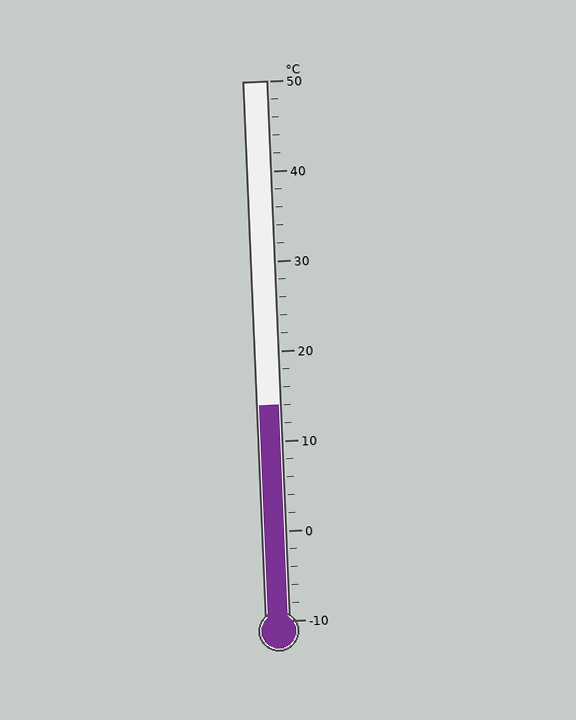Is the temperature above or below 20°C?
The temperature is below 20°C.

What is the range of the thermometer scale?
The thermometer scale ranges from -10°C to 50°C.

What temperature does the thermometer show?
The thermometer shows approximately 14°C.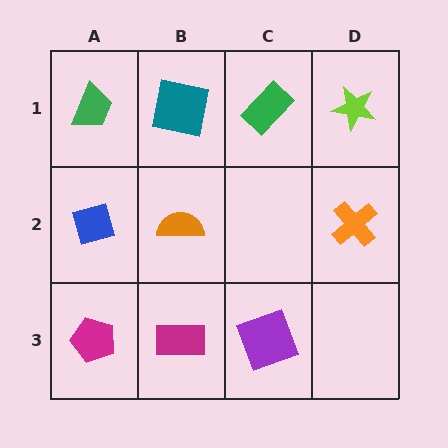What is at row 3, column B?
A magenta rectangle.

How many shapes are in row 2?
3 shapes.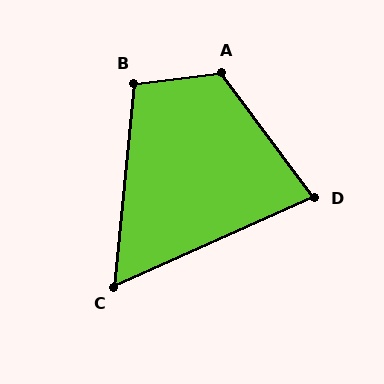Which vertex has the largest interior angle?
A, at approximately 120 degrees.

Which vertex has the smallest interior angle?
C, at approximately 60 degrees.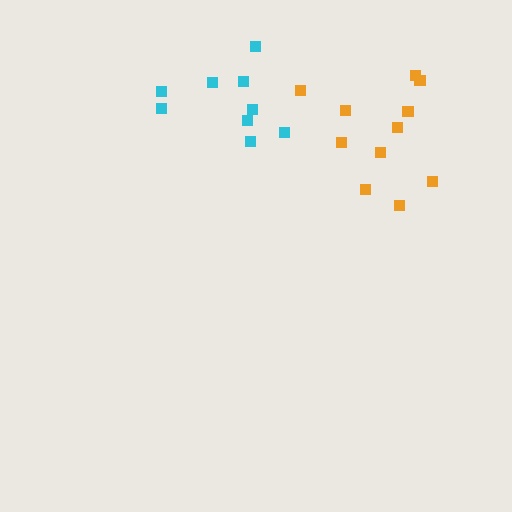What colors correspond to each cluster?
The clusters are colored: cyan, orange.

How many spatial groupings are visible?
There are 2 spatial groupings.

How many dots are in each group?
Group 1: 9 dots, Group 2: 11 dots (20 total).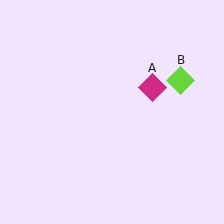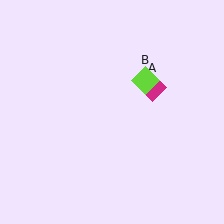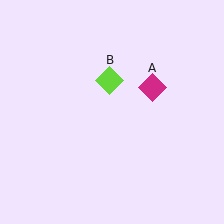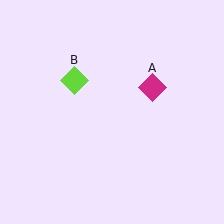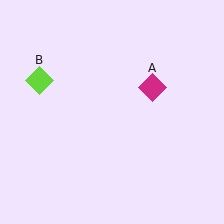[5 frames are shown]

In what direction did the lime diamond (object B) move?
The lime diamond (object B) moved left.